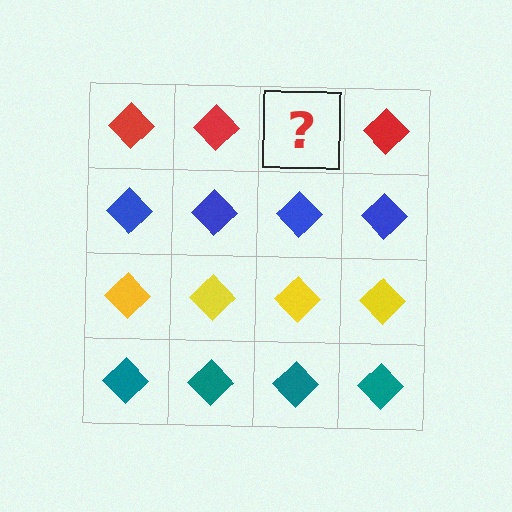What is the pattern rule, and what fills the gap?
The rule is that each row has a consistent color. The gap should be filled with a red diamond.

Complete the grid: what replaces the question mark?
The question mark should be replaced with a red diamond.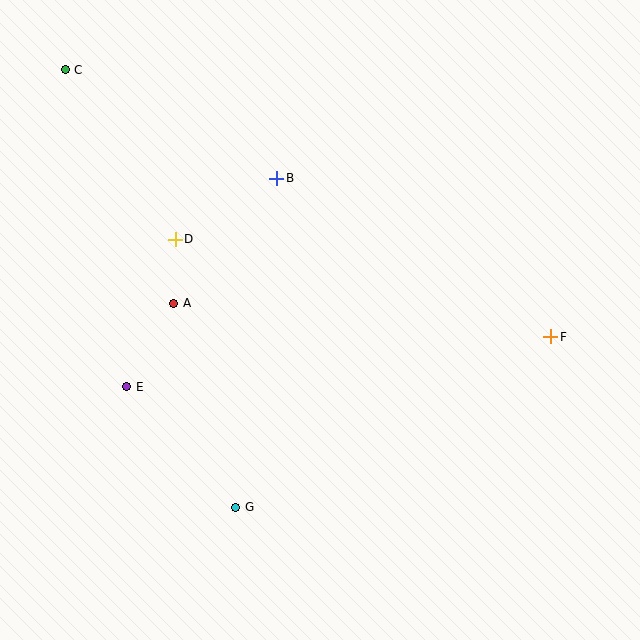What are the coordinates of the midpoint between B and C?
The midpoint between B and C is at (171, 124).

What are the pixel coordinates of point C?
Point C is at (65, 70).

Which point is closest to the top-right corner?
Point F is closest to the top-right corner.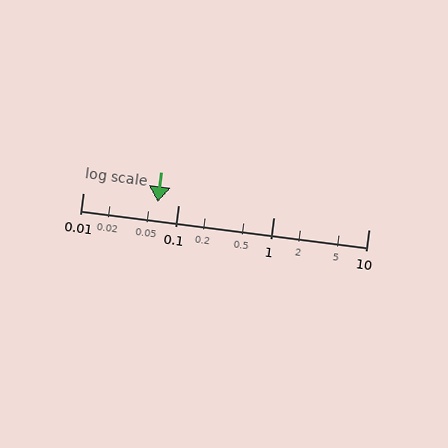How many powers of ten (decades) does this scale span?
The scale spans 3 decades, from 0.01 to 10.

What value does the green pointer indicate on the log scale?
The pointer indicates approximately 0.061.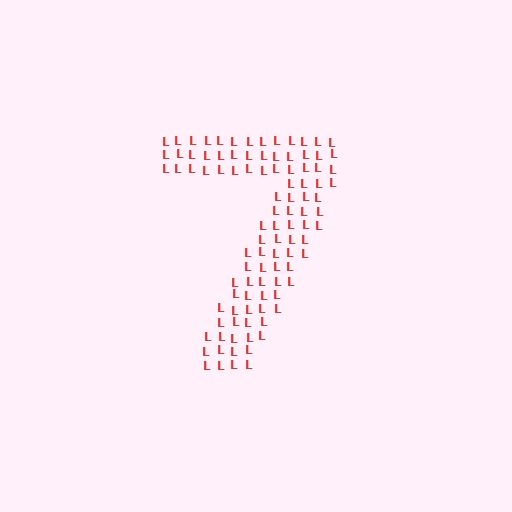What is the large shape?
The large shape is the digit 7.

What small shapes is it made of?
It is made of small letter L's.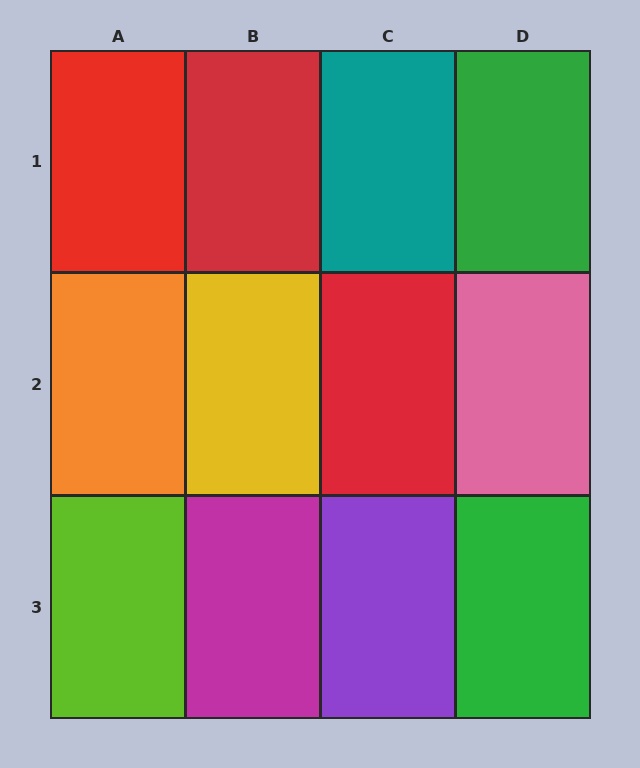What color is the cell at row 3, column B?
Magenta.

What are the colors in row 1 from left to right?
Red, red, teal, green.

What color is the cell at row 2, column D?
Pink.